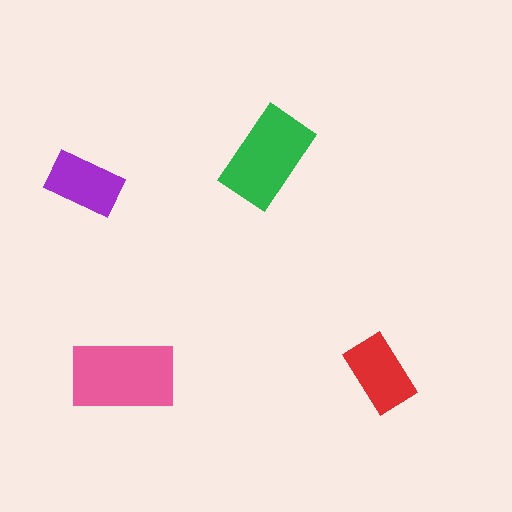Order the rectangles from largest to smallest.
the pink one, the green one, the red one, the purple one.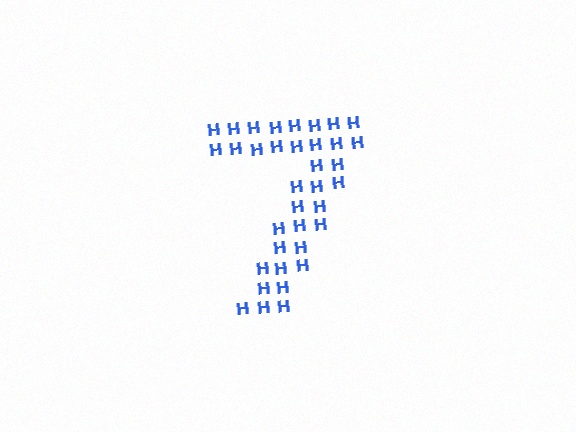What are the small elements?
The small elements are letter H's.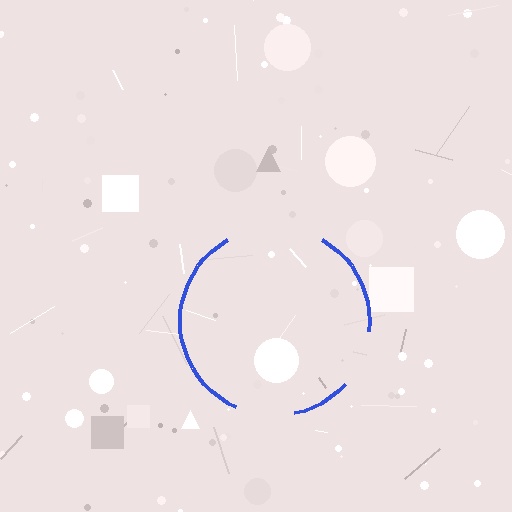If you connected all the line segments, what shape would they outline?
They would outline a circle.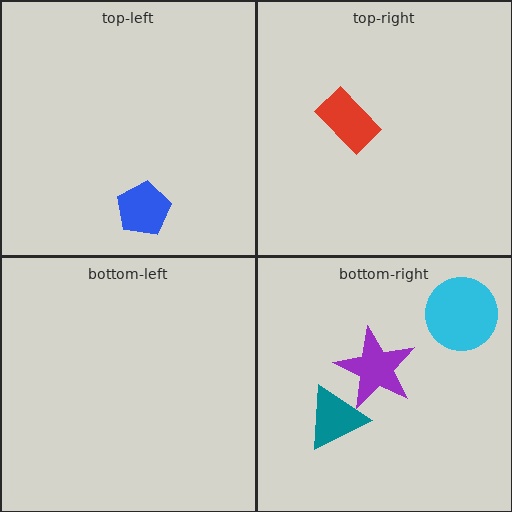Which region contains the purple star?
The bottom-right region.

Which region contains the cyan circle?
The bottom-right region.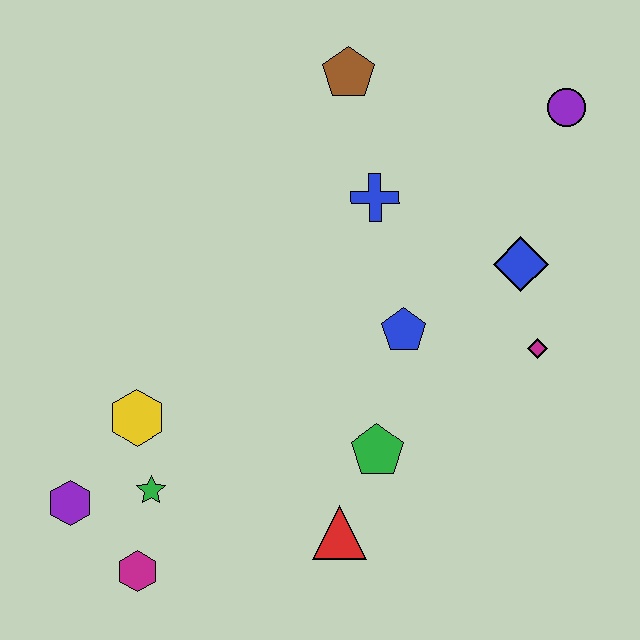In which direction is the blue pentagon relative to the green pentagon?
The blue pentagon is above the green pentagon.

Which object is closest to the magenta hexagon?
The green star is closest to the magenta hexagon.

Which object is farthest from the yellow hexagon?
The purple circle is farthest from the yellow hexagon.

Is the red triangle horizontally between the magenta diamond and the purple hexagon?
Yes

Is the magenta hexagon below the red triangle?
Yes